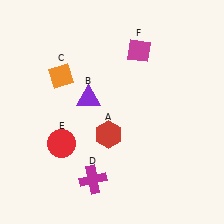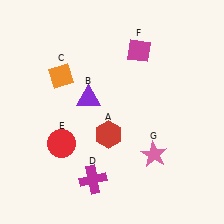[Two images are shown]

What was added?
A pink star (G) was added in Image 2.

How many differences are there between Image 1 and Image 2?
There is 1 difference between the two images.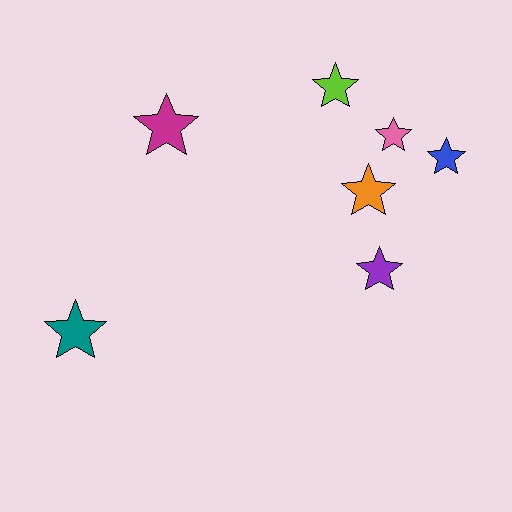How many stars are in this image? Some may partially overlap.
There are 7 stars.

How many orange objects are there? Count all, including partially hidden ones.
There is 1 orange object.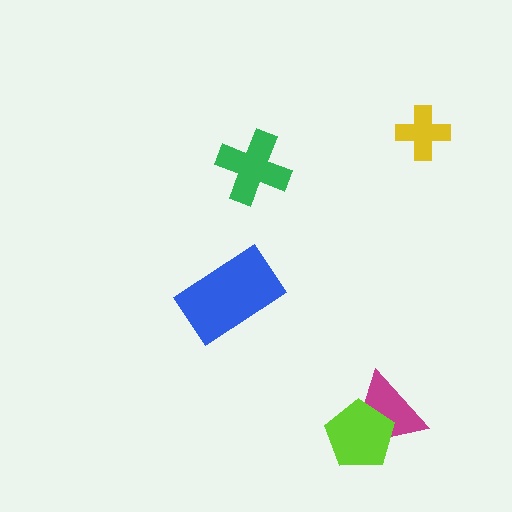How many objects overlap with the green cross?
0 objects overlap with the green cross.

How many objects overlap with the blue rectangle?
0 objects overlap with the blue rectangle.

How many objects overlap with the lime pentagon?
1 object overlaps with the lime pentagon.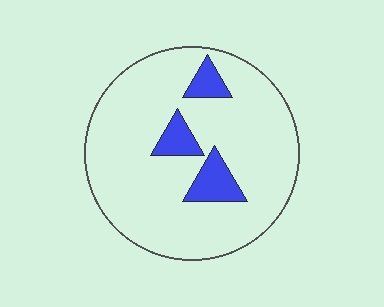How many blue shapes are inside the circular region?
3.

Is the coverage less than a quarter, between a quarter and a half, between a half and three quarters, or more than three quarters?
Less than a quarter.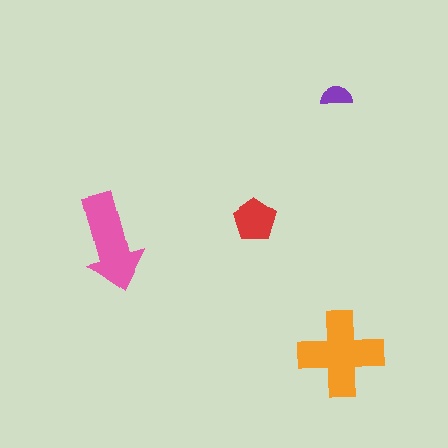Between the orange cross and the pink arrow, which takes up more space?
The orange cross.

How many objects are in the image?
There are 4 objects in the image.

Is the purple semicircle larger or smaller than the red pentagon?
Smaller.